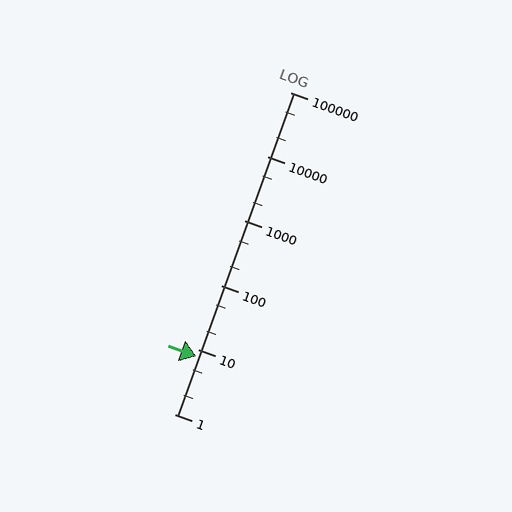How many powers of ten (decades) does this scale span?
The scale spans 5 decades, from 1 to 100000.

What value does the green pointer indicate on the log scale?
The pointer indicates approximately 7.9.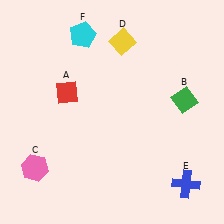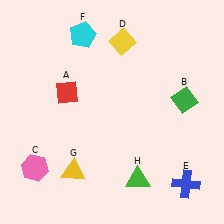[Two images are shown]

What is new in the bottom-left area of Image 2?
A yellow triangle (G) was added in the bottom-left area of Image 2.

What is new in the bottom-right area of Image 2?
A green triangle (H) was added in the bottom-right area of Image 2.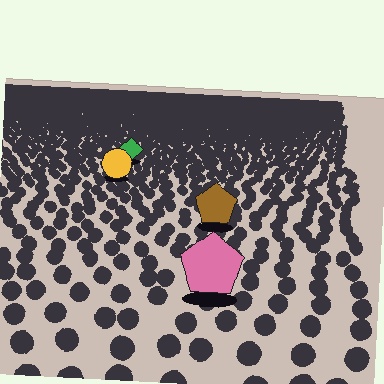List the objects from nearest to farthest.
From nearest to farthest: the pink pentagon, the brown pentagon, the yellow circle, the green diamond.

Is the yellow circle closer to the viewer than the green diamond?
Yes. The yellow circle is closer — you can tell from the texture gradient: the ground texture is coarser near it.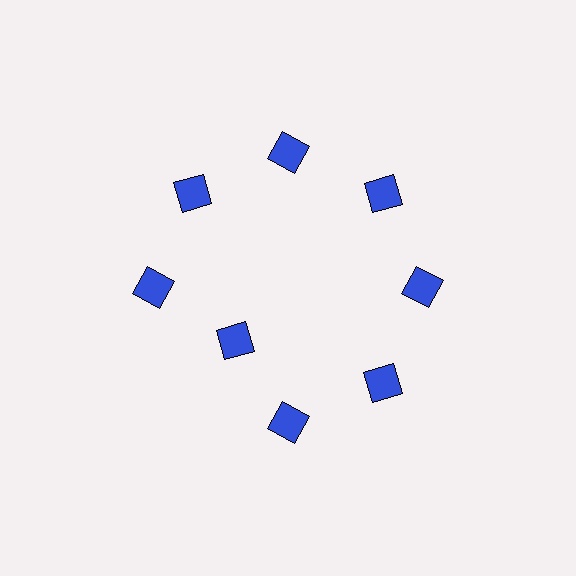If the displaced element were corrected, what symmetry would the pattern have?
It would have 8-fold rotational symmetry — the pattern would map onto itself every 45 degrees.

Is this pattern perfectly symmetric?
No. The 8 blue diamonds are arranged in a ring, but one element near the 8 o'clock position is pulled inward toward the center, breaking the 8-fold rotational symmetry.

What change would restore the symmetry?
The symmetry would be restored by moving it outward, back onto the ring so that all 8 diamonds sit at equal angles and equal distance from the center.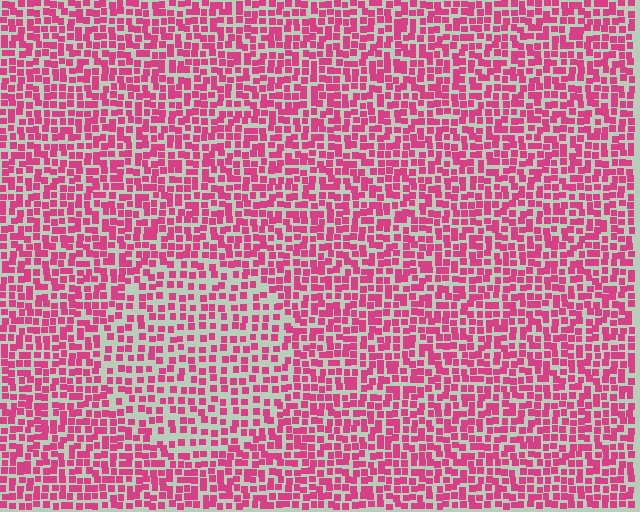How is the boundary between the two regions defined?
The boundary is defined by a change in element density (approximately 1.6x ratio). All elements are the same color, size, and shape.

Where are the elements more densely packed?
The elements are more densely packed outside the circle boundary.